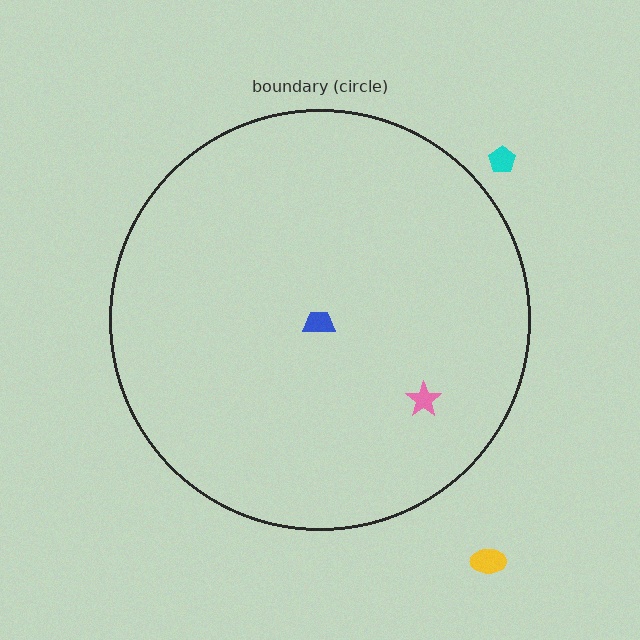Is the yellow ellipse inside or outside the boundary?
Outside.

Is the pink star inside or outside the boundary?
Inside.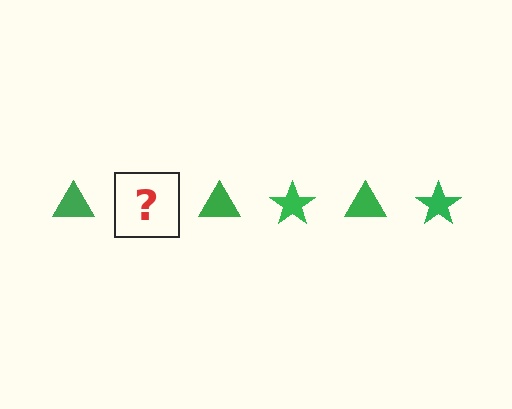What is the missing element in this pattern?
The missing element is a green star.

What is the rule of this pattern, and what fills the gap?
The rule is that the pattern cycles through triangle, star shapes in green. The gap should be filled with a green star.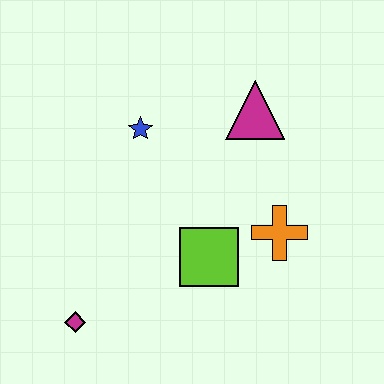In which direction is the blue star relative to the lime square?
The blue star is above the lime square.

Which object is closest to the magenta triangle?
The blue star is closest to the magenta triangle.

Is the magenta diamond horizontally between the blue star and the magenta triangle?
No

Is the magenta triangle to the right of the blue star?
Yes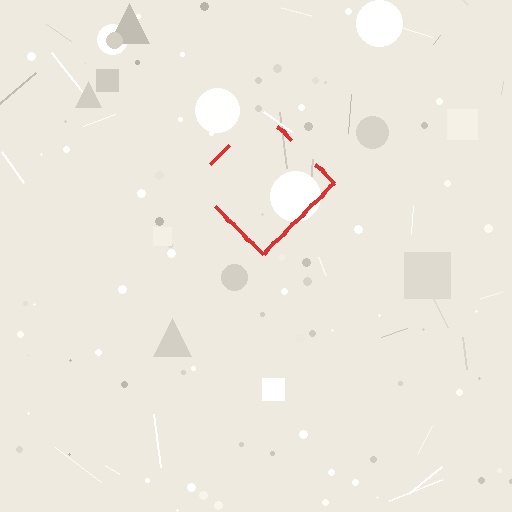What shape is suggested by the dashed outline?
The dashed outline suggests a diamond.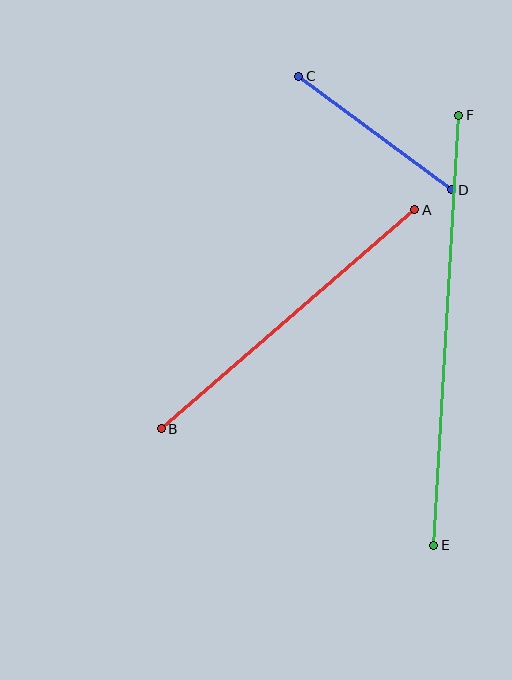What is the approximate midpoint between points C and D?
The midpoint is at approximately (375, 133) pixels.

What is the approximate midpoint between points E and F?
The midpoint is at approximately (446, 330) pixels.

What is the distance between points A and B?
The distance is approximately 335 pixels.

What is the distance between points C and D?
The distance is approximately 190 pixels.